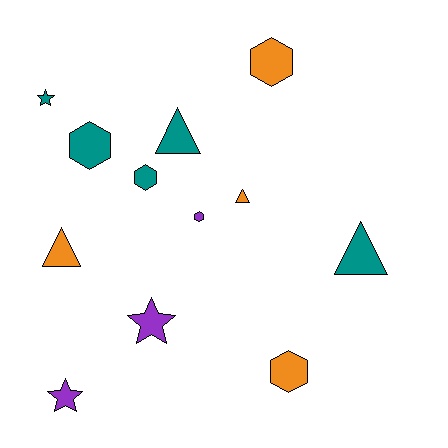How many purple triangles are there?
There are no purple triangles.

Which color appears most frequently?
Teal, with 5 objects.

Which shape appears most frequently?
Hexagon, with 5 objects.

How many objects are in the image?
There are 12 objects.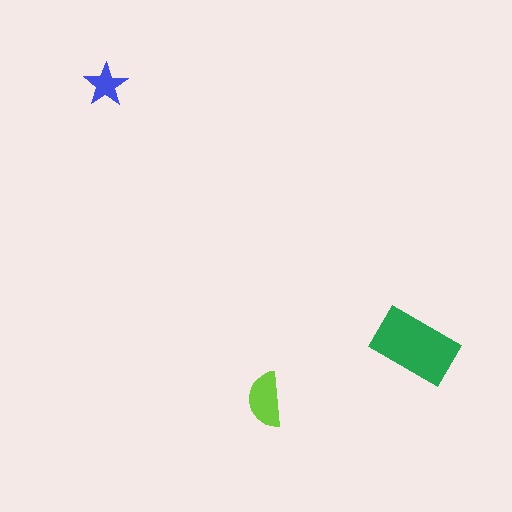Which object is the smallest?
The blue star.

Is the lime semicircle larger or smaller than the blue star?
Larger.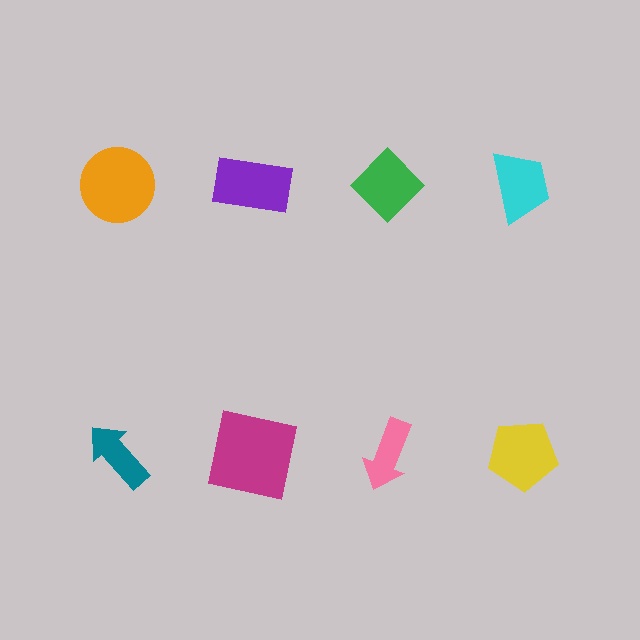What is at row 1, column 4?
A cyan trapezoid.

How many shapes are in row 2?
4 shapes.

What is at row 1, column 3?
A green diamond.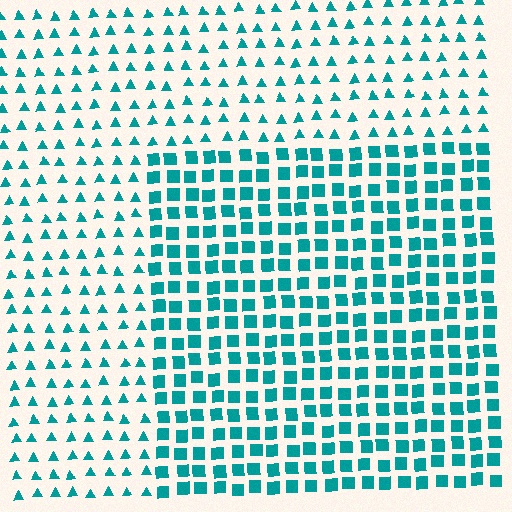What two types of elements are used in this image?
The image uses squares inside the rectangle region and triangles outside it.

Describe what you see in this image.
The image is filled with small teal elements arranged in a uniform grid. A rectangle-shaped region contains squares, while the surrounding area contains triangles. The boundary is defined purely by the change in element shape.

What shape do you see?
I see a rectangle.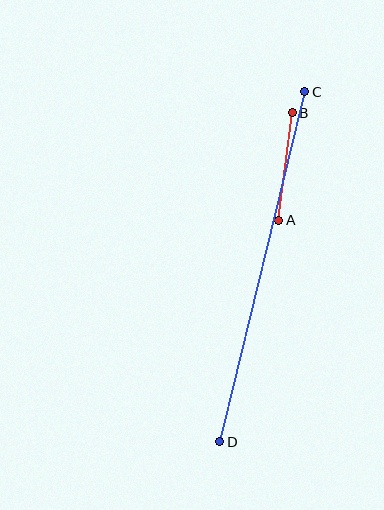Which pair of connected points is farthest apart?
Points C and D are farthest apart.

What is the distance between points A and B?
The distance is approximately 108 pixels.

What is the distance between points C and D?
The distance is approximately 360 pixels.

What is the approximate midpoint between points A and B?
The midpoint is at approximately (285, 166) pixels.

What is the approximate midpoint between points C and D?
The midpoint is at approximately (262, 267) pixels.